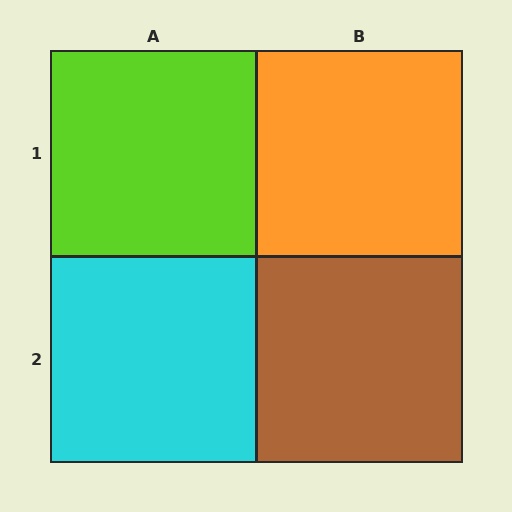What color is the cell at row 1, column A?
Lime.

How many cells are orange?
1 cell is orange.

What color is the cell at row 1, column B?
Orange.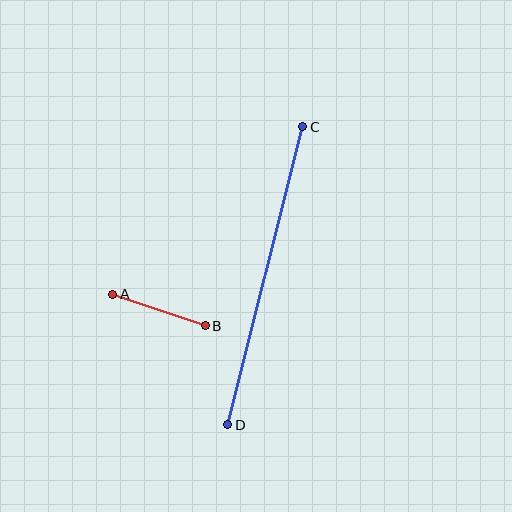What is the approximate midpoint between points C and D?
The midpoint is at approximately (265, 276) pixels.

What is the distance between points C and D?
The distance is approximately 307 pixels.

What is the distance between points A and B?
The distance is approximately 98 pixels.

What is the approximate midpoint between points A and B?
The midpoint is at approximately (159, 310) pixels.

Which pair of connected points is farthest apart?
Points C and D are farthest apart.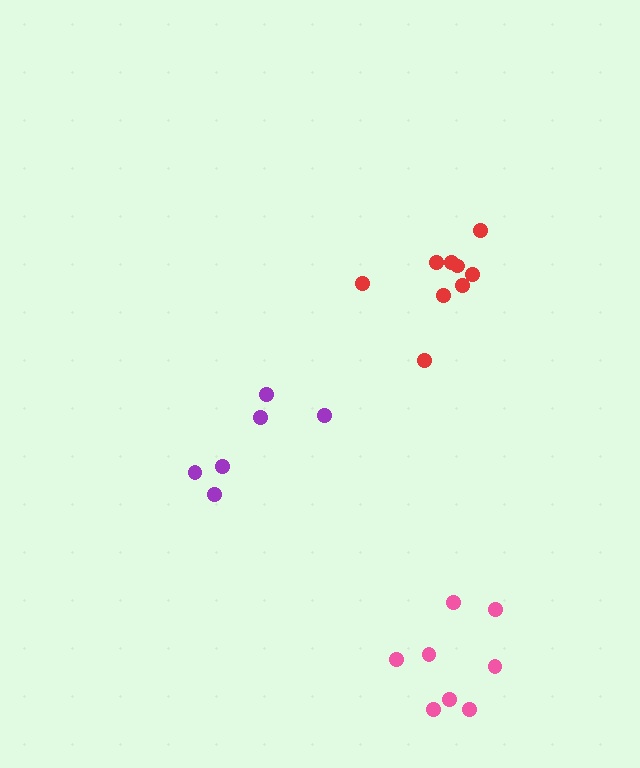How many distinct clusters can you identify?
There are 3 distinct clusters.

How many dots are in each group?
Group 1: 6 dots, Group 2: 8 dots, Group 3: 9 dots (23 total).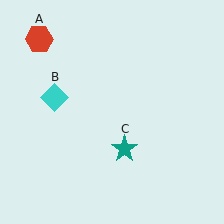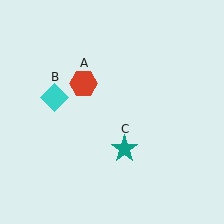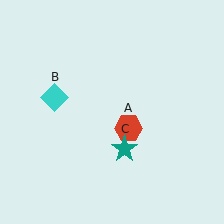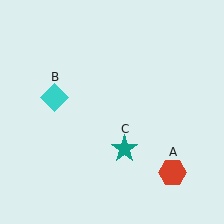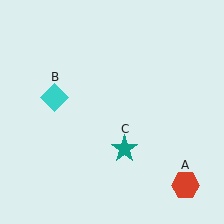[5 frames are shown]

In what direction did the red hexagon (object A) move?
The red hexagon (object A) moved down and to the right.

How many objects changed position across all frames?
1 object changed position: red hexagon (object A).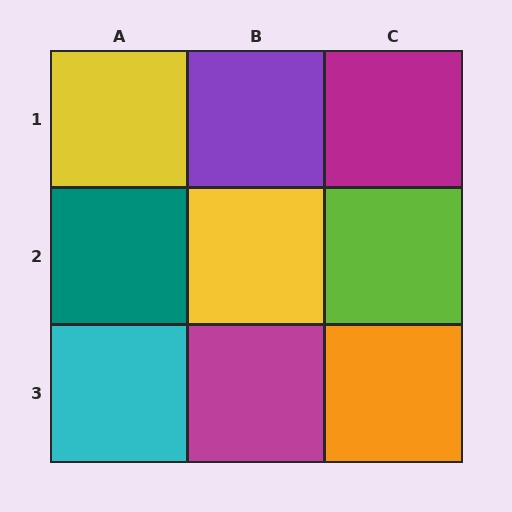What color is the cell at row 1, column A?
Yellow.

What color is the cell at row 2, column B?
Yellow.